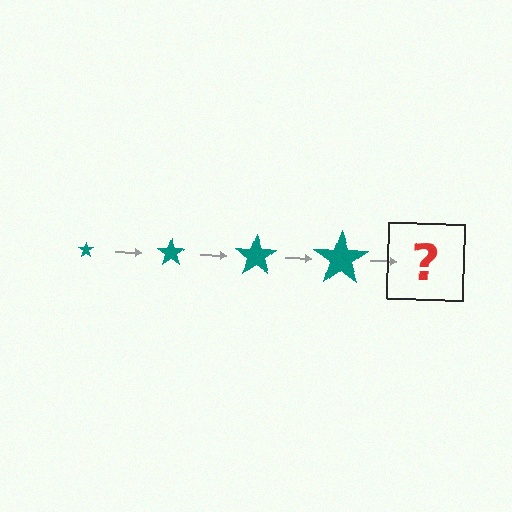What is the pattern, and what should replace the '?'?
The pattern is that the star gets progressively larger each step. The '?' should be a teal star, larger than the previous one.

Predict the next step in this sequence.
The next step is a teal star, larger than the previous one.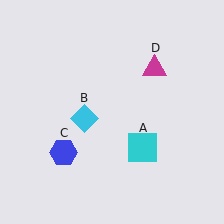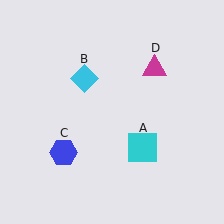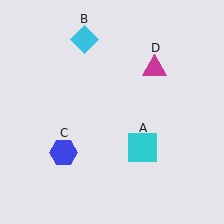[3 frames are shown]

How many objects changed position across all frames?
1 object changed position: cyan diamond (object B).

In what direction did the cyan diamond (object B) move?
The cyan diamond (object B) moved up.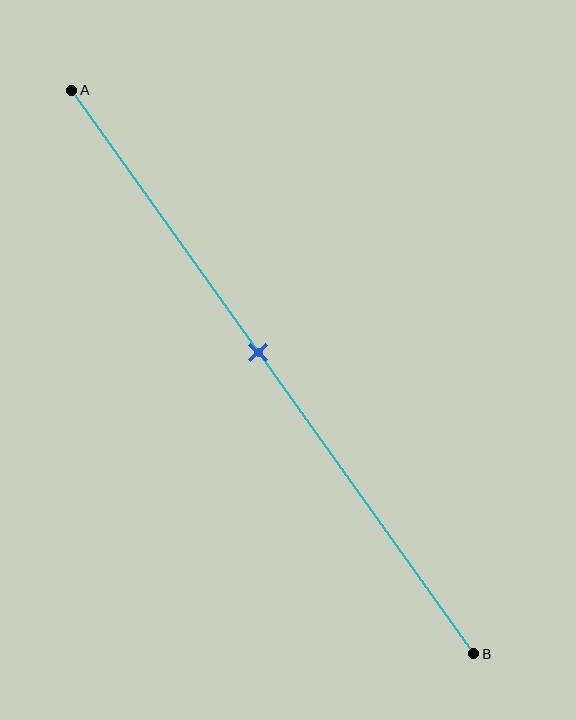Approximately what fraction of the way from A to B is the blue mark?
The blue mark is approximately 45% of the way from A to B.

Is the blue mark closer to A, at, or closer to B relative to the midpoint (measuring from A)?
The blue mark is closer to point A than the midpoint of segment AB.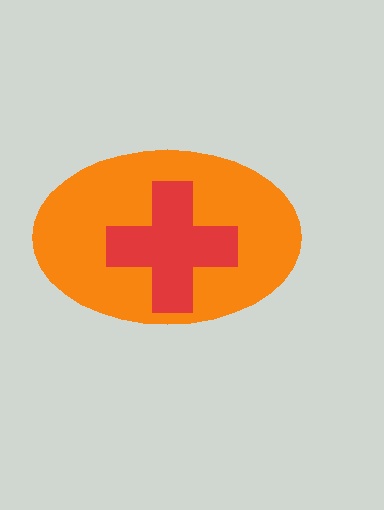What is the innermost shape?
The red cross.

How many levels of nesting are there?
2.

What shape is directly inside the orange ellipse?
The red cross.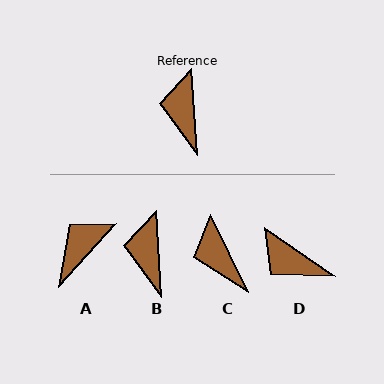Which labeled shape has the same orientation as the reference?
B.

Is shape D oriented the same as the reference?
No, it is off by about 51 degrees.